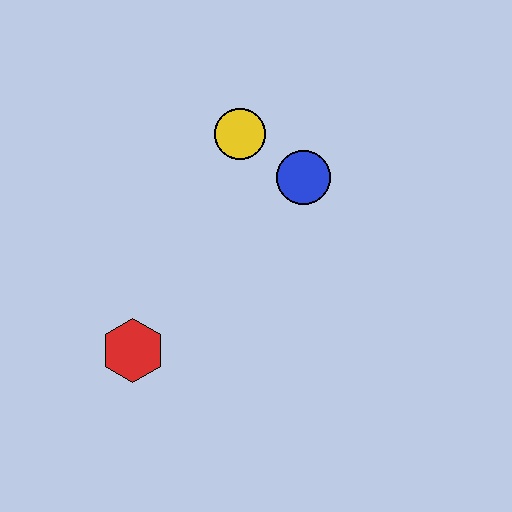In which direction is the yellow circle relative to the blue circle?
The yellow circle is to the left of the blue circle.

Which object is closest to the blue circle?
The yellow circle is closest to the blue circle.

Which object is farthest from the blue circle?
The red hexagon is farthest from the blue circle.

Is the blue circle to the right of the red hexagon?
Yes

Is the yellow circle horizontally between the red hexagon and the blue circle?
Yes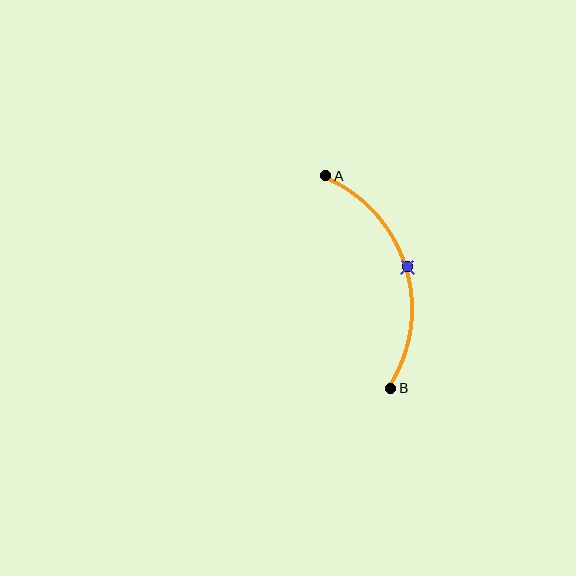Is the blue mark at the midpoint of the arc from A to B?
Yes. The blue mark lies on the arc at equal arc-length from both A and B — it is the arc midpoint.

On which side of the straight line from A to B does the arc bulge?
The arc bulges to the right of the straight line connecting A and B.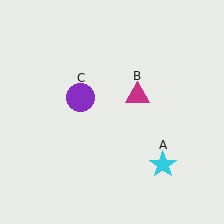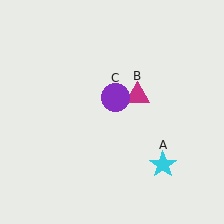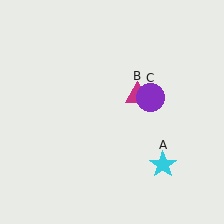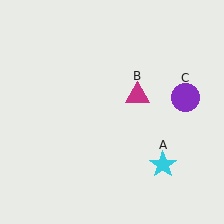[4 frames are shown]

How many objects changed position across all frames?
1 object changed position: purple circle (object C).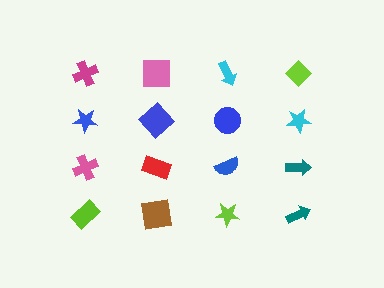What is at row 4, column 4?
A teal arrow.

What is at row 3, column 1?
A pink cross.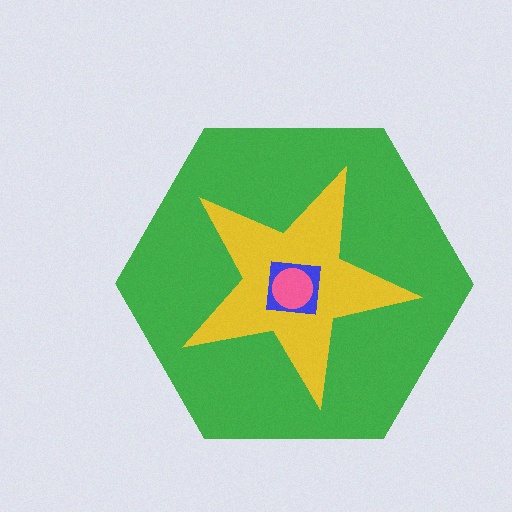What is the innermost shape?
The pink circle.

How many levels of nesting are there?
4.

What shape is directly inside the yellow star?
The blue square.